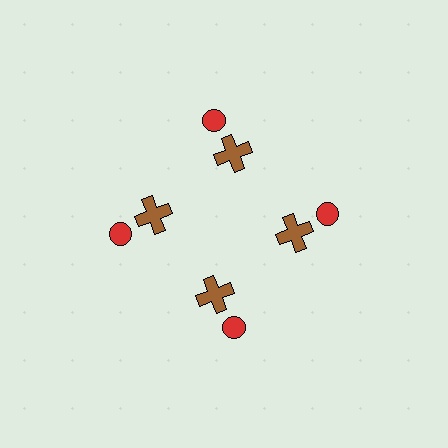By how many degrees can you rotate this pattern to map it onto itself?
The pattern maps onto itself every 90 degrees of rotation.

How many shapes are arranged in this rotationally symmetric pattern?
There are 8 shapes, arranged in 4 groups of 2.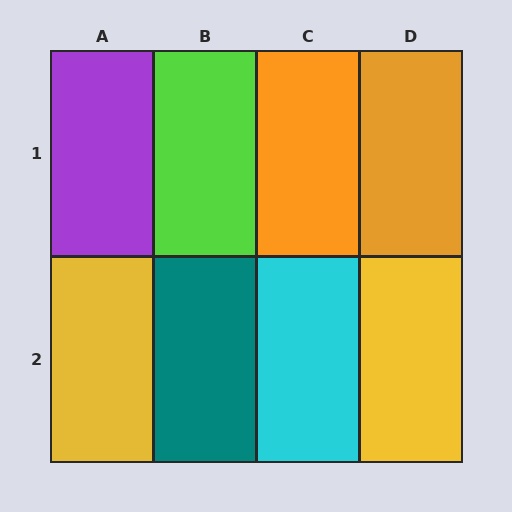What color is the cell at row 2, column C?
Cyan.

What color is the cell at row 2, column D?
Yellow.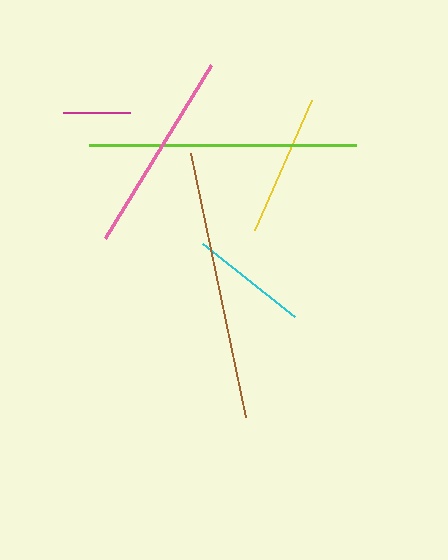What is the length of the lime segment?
The lime segment is approximately 267 pixels long.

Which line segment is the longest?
The brown line is the longest at approximately 269 pixels.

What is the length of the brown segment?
The brown segment is approximately 269 pixels long.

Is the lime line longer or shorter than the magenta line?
The lime line is longer than the magenta line.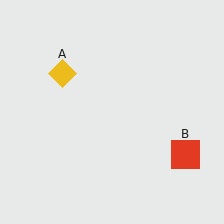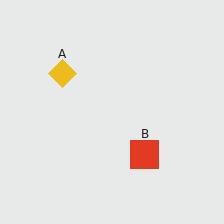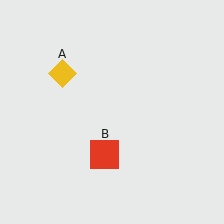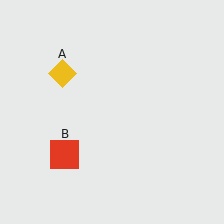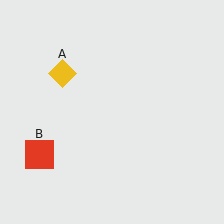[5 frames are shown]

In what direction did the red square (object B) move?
The red square (object B) moved left.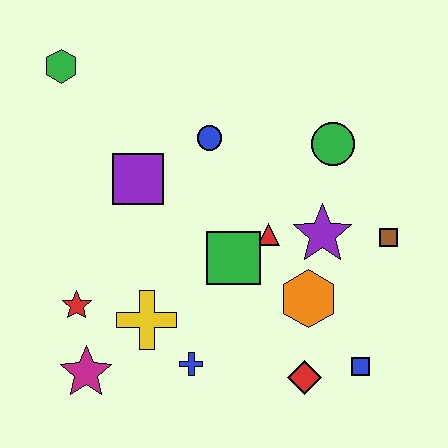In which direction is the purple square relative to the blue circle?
The purple square is to the left of the blue circle.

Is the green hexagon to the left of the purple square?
Yes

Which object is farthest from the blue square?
The green hexagon is farthest from the blue square.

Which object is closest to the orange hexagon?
The purple star is closest to the orange hexagon.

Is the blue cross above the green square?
No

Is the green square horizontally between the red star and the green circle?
Yes